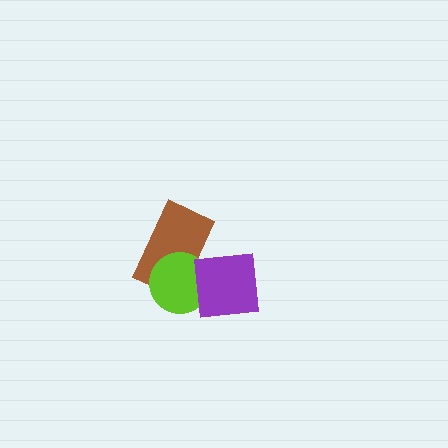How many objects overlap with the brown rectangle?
2 objects overlap with the brown rectangle.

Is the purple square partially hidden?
No, no other shape covers it.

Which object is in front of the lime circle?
The purple square is in front of the lime circle.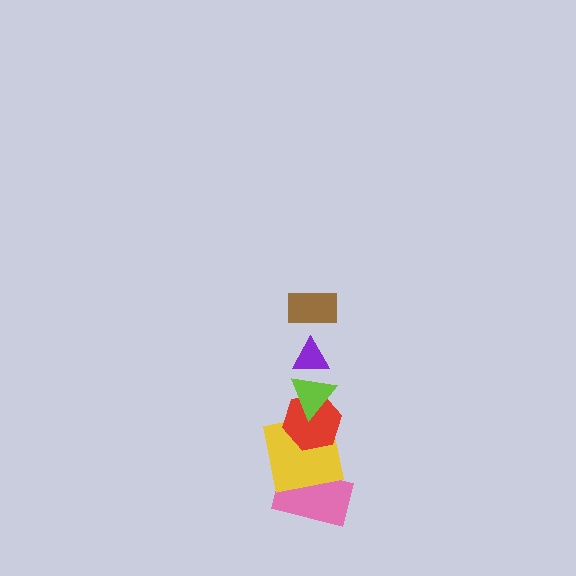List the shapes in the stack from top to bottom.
From top to bottom: the brown rectangle, the purple triangle, the lime triangle, the red hexagon, the yellow square, the pink rectangle.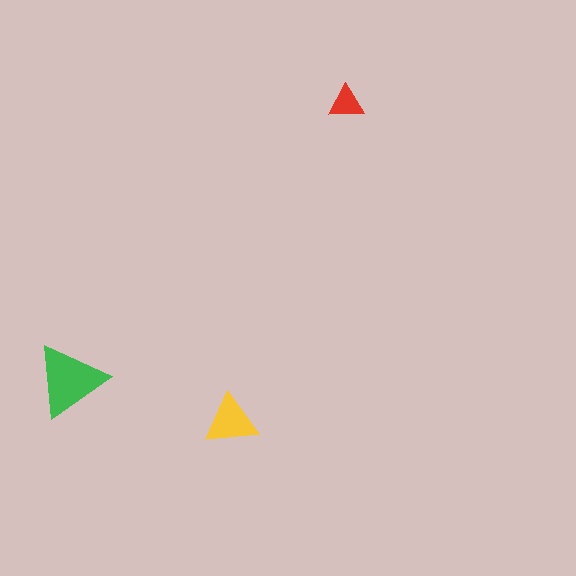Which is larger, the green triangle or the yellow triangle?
The green one.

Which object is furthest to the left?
The green triangle is leftmost.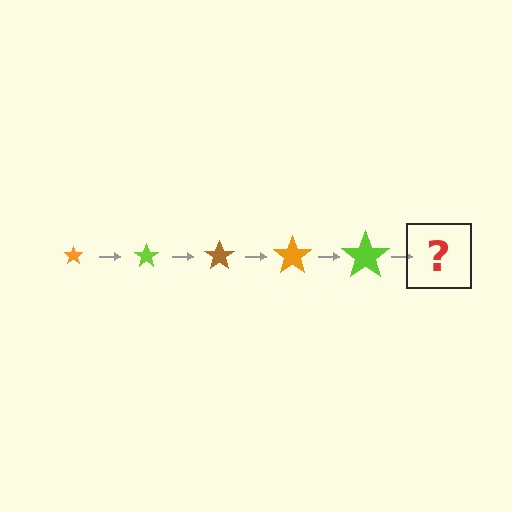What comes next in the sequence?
The next element should be a brown star, larger than the previous one.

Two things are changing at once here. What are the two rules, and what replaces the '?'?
The two rules are that the star grows larger each step and the color cycles through orange, lime, and brown. The '?' should be a brown star, larger than the previous one.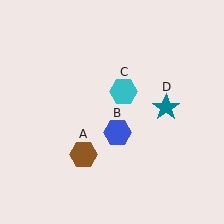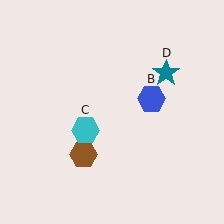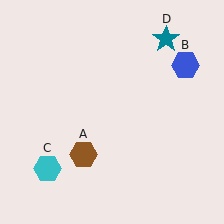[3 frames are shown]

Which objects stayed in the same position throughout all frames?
Brown hexagon (object A) remained stationary.